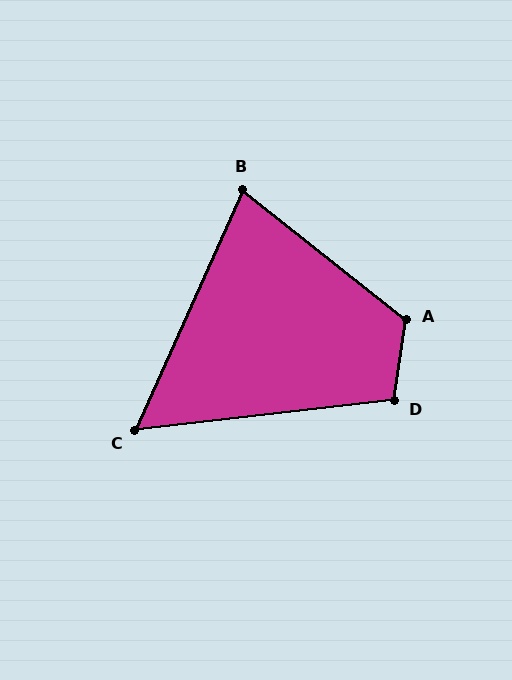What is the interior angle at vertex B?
Approximately 75 degrees (acute).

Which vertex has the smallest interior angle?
C, at approximately 59 degrees.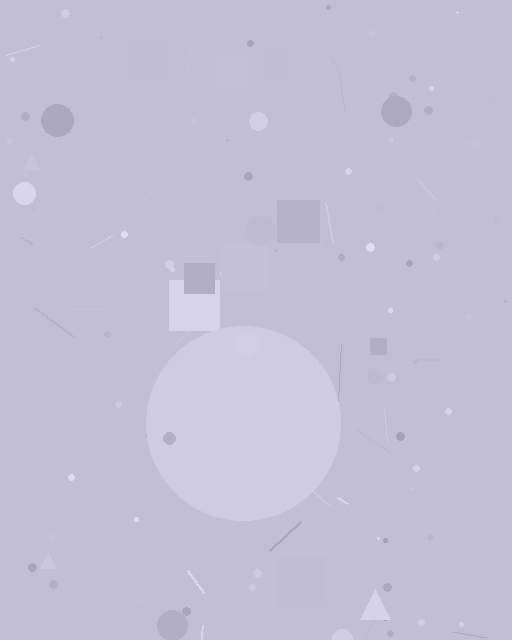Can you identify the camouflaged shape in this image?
The camouflaged shape is a circle.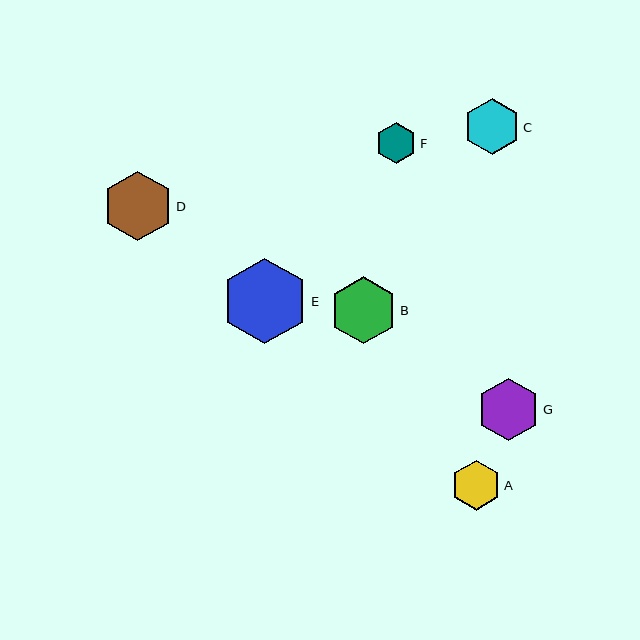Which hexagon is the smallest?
Hexagon F is the smallest with a size of approximately 41 pixels.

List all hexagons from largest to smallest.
From largest to smallest: E, D, B, G, C, A, F.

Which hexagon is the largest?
Hexagon E is the largest with a size of approximately 86 pixels.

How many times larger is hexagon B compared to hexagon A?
Hexagon B is approximately 1.4 times the size of hexagon A.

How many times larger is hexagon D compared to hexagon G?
Hexagon D is approximately 1.1 times the size of hexagon G.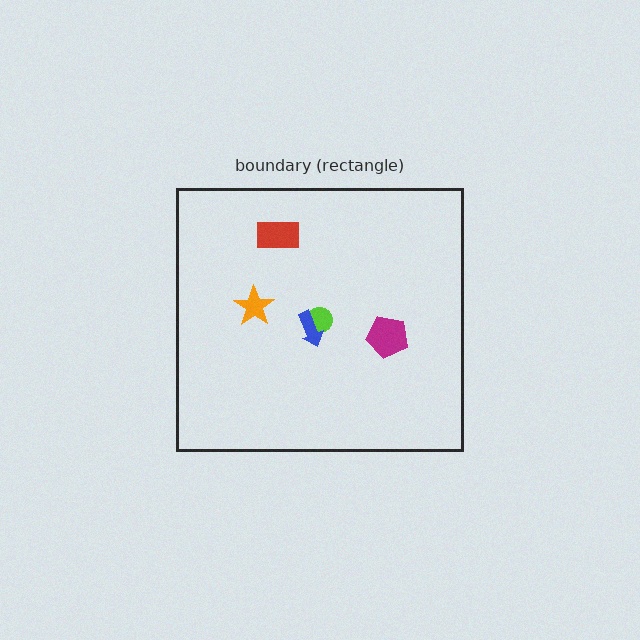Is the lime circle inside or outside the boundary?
Inside.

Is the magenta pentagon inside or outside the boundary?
Inside.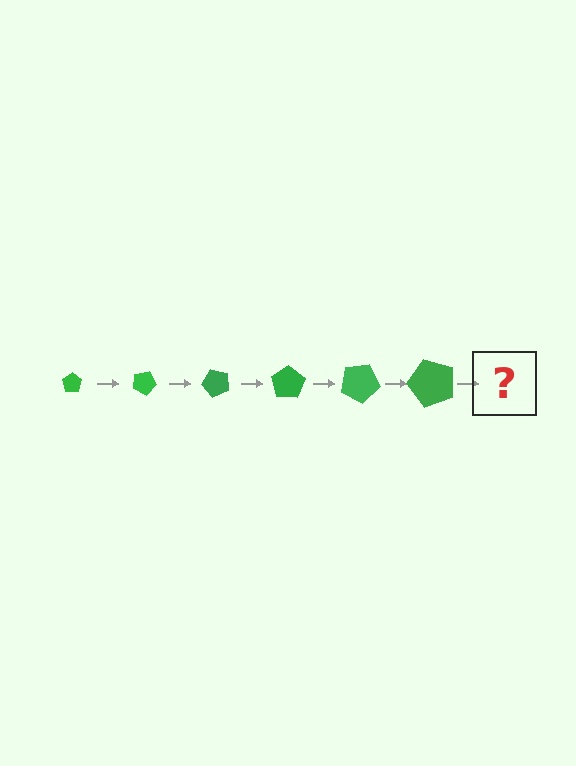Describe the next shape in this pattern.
It should be a pentagon, larger than the previous one and rotated 150 degrees from the start.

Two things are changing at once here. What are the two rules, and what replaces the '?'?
The two rules are that the pentagon grows larger each step and it rotates 25 degrees each step. The '?' should be a pentagon, larger than the previous one and rotated 150 degrees from the start.